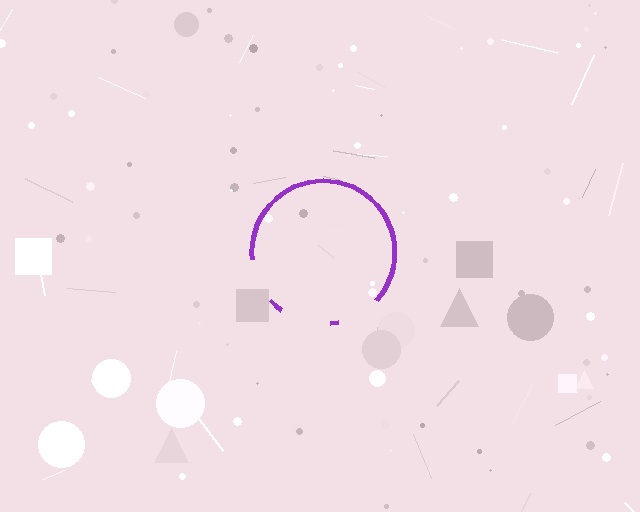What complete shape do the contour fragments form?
The contour fragments form a circle.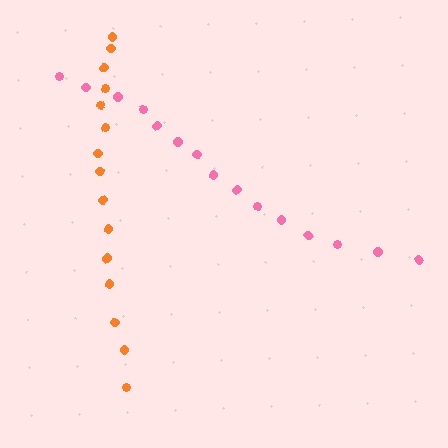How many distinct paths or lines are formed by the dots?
There are 2 distinct paths.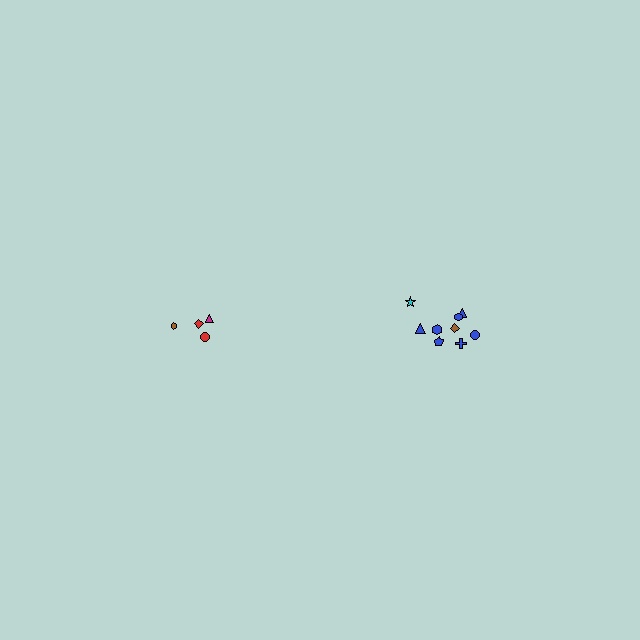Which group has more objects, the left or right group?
The right group.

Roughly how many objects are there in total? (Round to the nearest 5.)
Roughly 15 objects in total.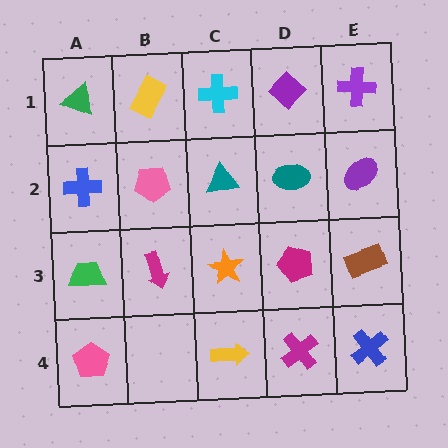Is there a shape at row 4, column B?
No, that cell is empty.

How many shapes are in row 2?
5 shapes.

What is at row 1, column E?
A purple cross.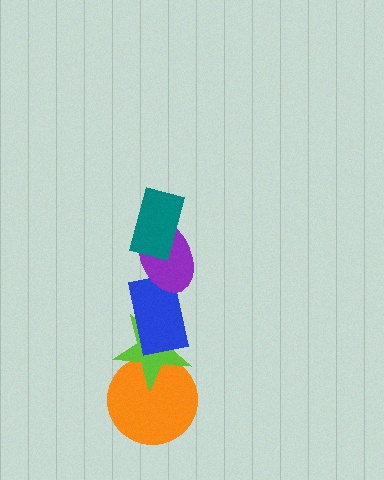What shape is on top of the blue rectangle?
The purple ellipse is on top of the blue rectangle.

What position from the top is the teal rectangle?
The teal rectangle is 1st from the top.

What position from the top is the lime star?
The lime star is 4th from the top.